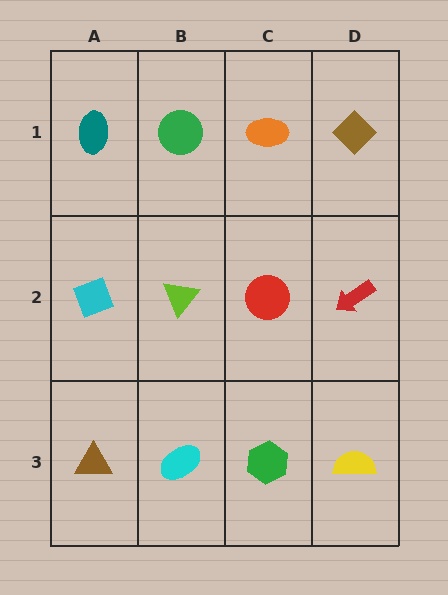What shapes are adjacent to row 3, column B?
A lime triangle (row 2, column B), a brown triangle (row 3, column A), a green hexagon (row 3, column C).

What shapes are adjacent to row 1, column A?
A cyan diamond (row 2, column A), a green circle (row 1, column B).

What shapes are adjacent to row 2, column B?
A green circle (row 1, column B), a cyan ellipse (row 3, column B), a cyan diamond (row 2, column A), a red circle (row 2, column C).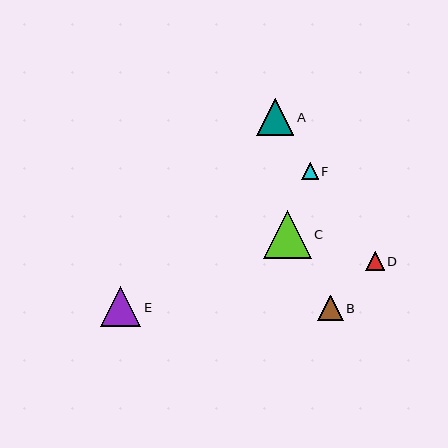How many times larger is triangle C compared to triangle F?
Triangle C is approximately 2.8 times the size of triangle F.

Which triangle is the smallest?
Triangle F is the smallest with a size of approximately 17 pixels.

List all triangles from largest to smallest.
From largest to smallest: C, E, A, B, D, F.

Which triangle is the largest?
Triangle C is the largest with a size of approximately 47 pixels.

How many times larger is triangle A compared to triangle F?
Triangle A is approximately 2.2 times the size of triangle F.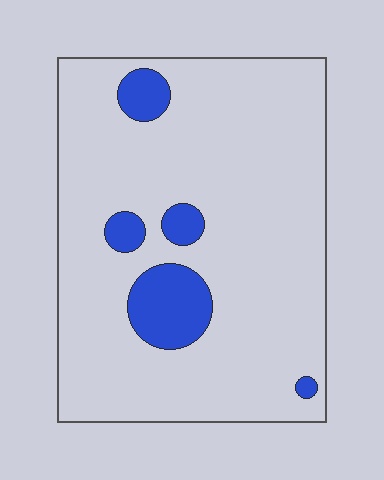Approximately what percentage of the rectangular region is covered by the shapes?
Approximately 10%.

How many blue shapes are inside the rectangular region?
5.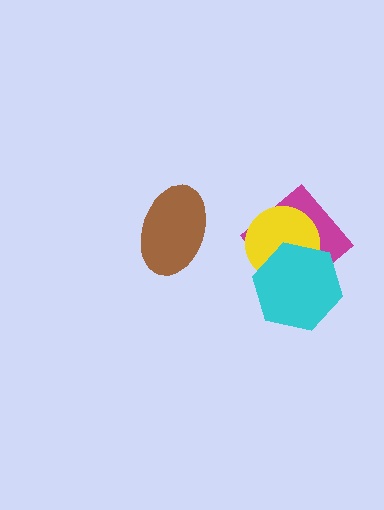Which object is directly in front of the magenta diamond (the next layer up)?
The yellow circle is directly in front of the magenta diamond.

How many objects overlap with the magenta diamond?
2 objects overlap with the magenta diamond.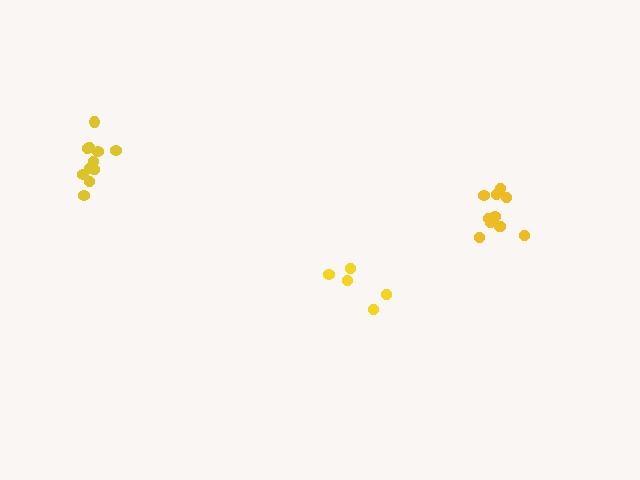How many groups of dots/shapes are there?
There are 3 groups.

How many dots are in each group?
Group 1: 5 dots, Group 2: 11 dots, Group 3: 11 dots (27 total).